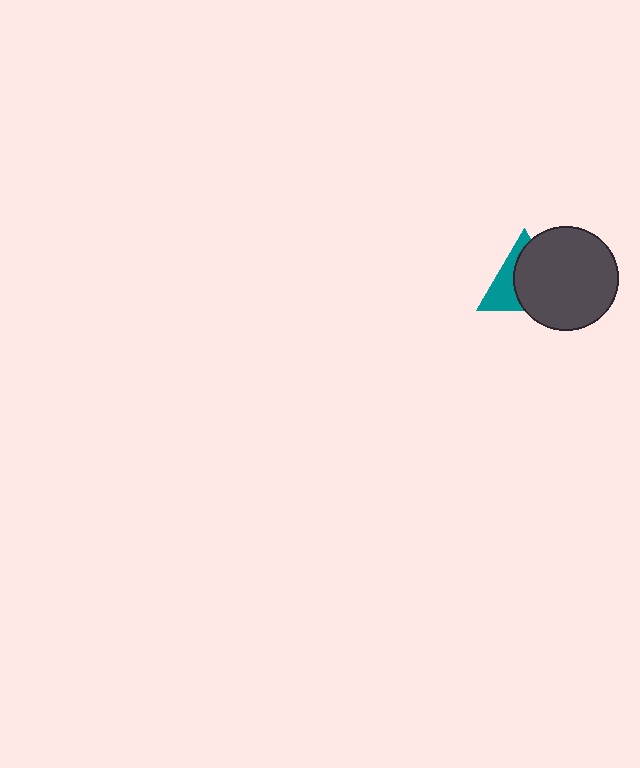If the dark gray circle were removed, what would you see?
You would see the complete teal triangle.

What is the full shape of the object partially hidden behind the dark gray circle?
The partially hidden object is a teal triangle.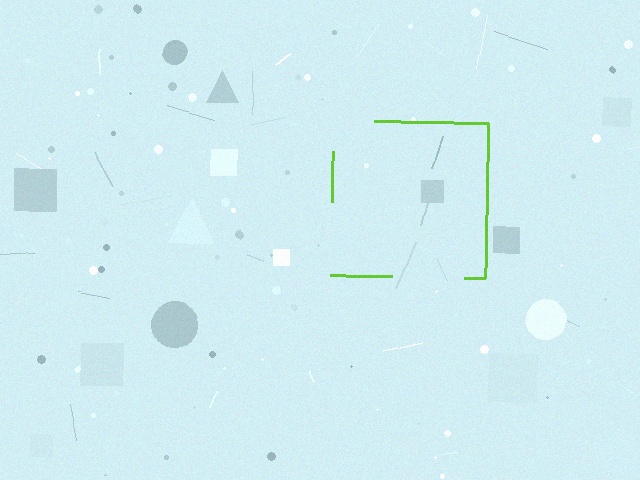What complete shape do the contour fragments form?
The contour fragments form a square.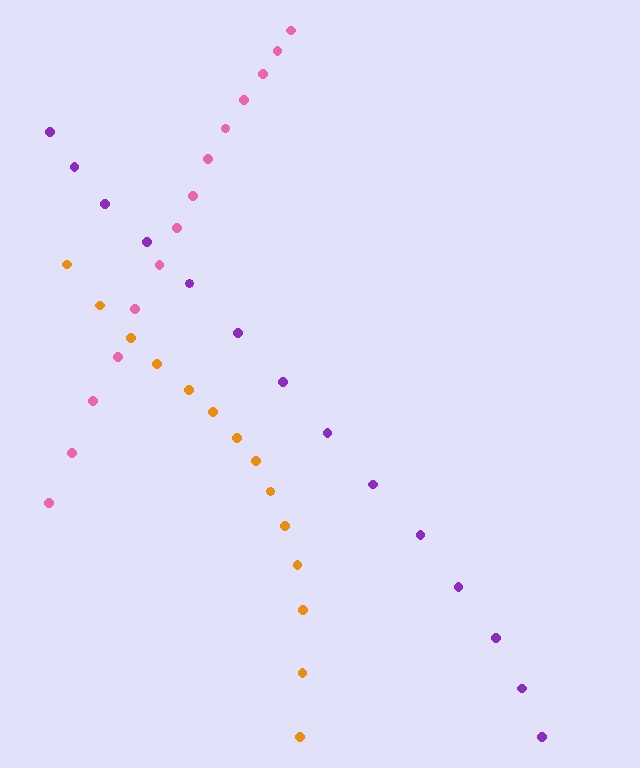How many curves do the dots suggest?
There are 3 distinct paths.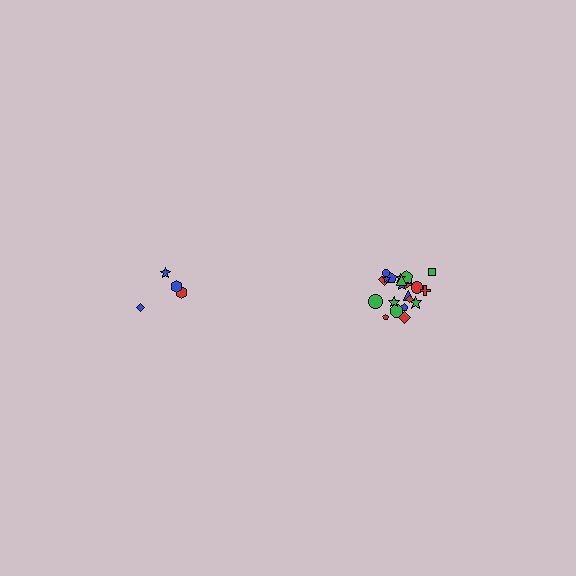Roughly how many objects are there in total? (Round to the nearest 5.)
Roughly 25 objects in total.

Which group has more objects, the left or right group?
The right group.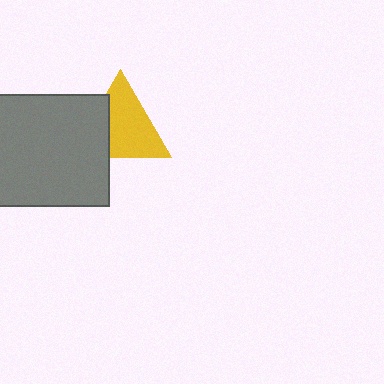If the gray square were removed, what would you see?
You would see the complete yellow triangle.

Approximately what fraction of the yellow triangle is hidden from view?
Roughly 31% of the yellow triangle is hidden behind the gray square.